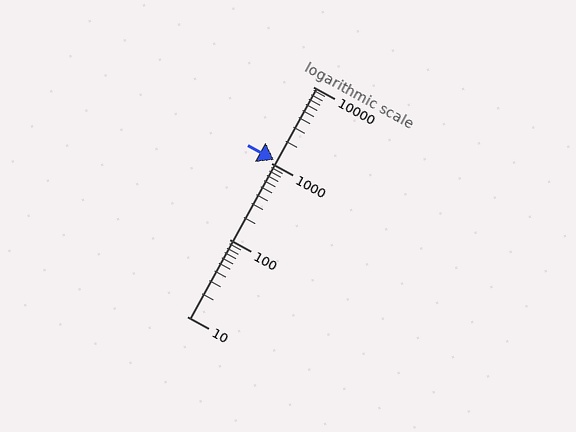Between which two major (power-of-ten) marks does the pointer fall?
The pointer is between 1000 and 10000.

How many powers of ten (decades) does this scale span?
The scale spans 3 decades, from 10 to 10000.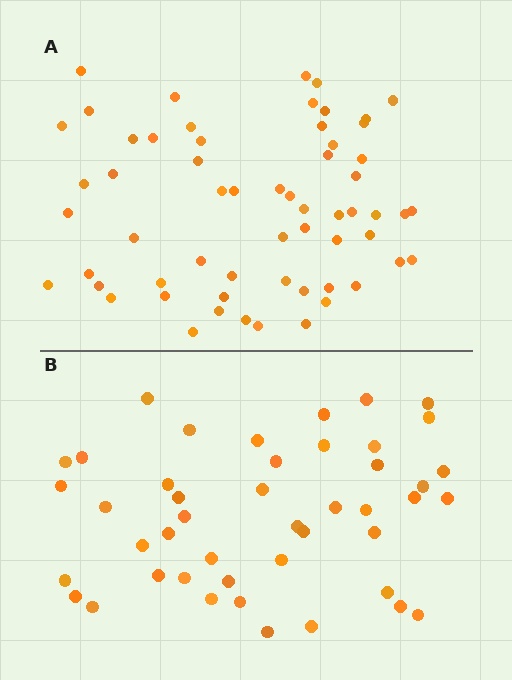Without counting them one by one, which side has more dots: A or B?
Region A (the top region) has more dots.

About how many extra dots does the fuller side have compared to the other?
Region A has approximately 15 more dots than region B.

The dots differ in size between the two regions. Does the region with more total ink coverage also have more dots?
No. Region B has more total ink coverage because its dots are larger, but region A actually contains more individual dots. Total area can be misleading — the number of items is what matters here.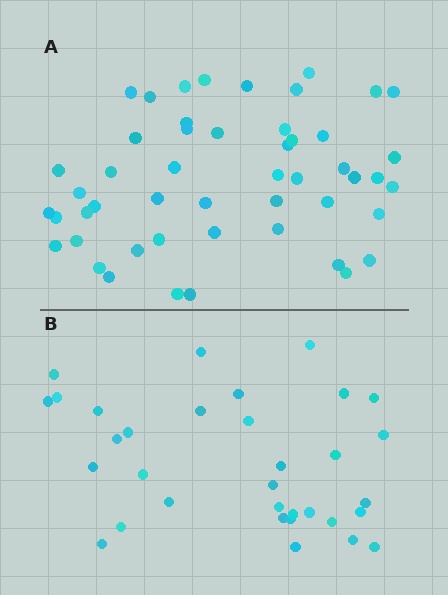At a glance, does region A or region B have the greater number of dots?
Region A (the top region) has more dots.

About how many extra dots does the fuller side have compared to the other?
Region A has approximately 15 more dots than region B.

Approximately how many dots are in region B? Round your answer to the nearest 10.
About 30 dots. (The exact count is 33, which rounds to 30.)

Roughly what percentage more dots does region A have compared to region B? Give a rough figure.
About 50% more.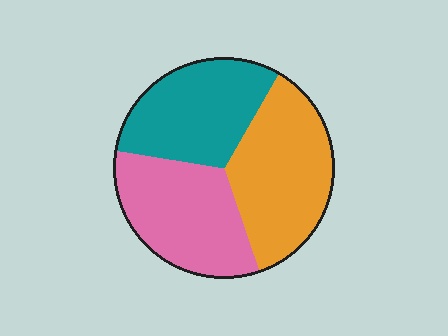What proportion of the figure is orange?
Orange takes up about three eighths (3/8) of the figure.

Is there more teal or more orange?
Orange.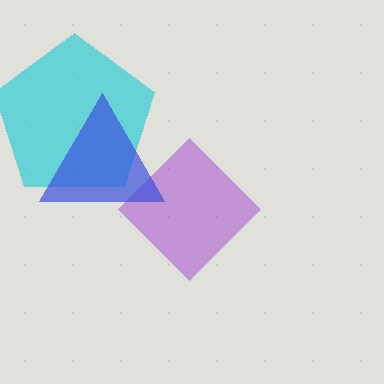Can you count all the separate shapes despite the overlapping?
Yes, there are 3 separate shapes.